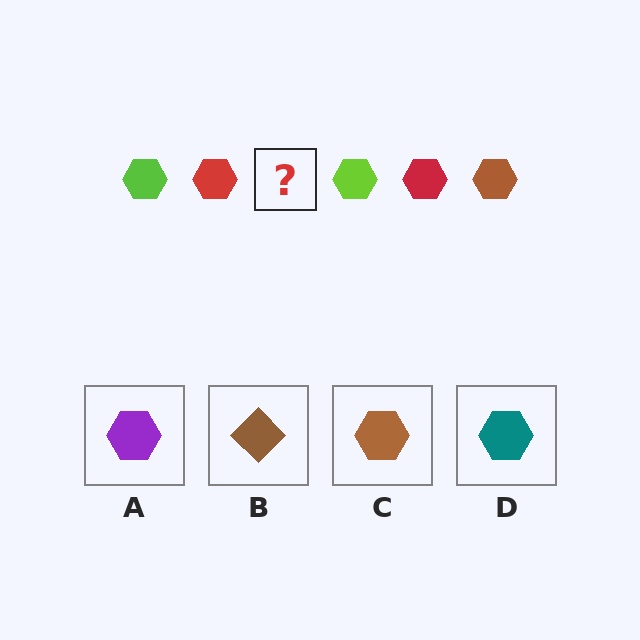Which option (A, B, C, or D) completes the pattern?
C.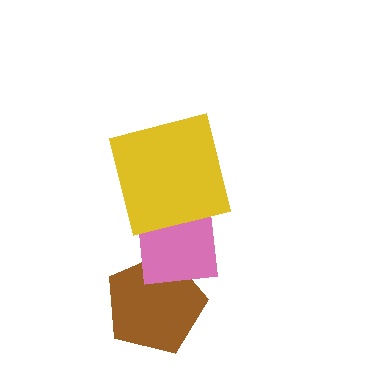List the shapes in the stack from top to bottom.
From top to bottom: the yellow square, the pink square, the brown pentagon.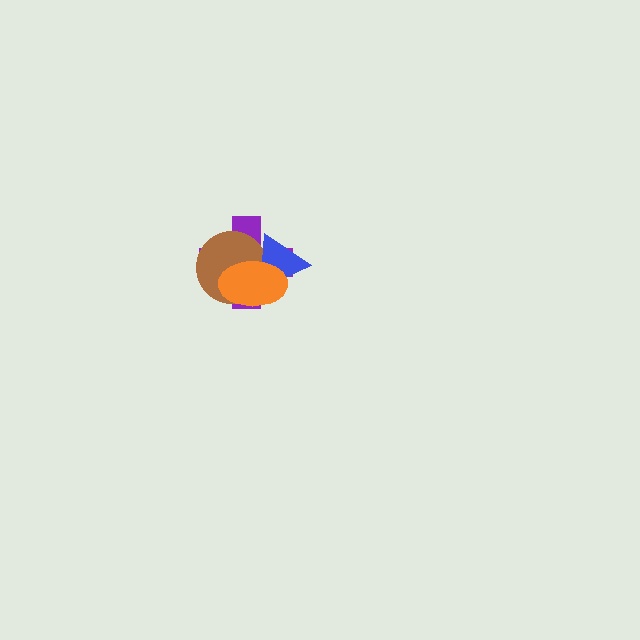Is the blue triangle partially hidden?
Yes, it is partially covered by another shape.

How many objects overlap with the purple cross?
3 objects overlap with the purple cross.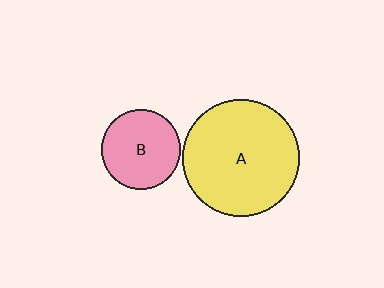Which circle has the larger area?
Circle A (yellow).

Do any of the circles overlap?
No, none of the circles overlap.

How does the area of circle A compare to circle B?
Approximately 2.2 times.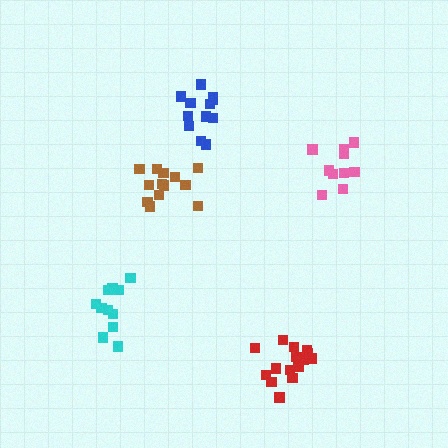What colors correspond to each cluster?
The clusters are colored: cyan, brown, red, pink, blue.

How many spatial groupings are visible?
There are 5 spatial groupings.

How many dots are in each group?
Group 1: 11 dots, Group 2: 13 dots, Group 3: 15 dots, Group 4: 10 dots, Group 5: 12 dots (61 total).